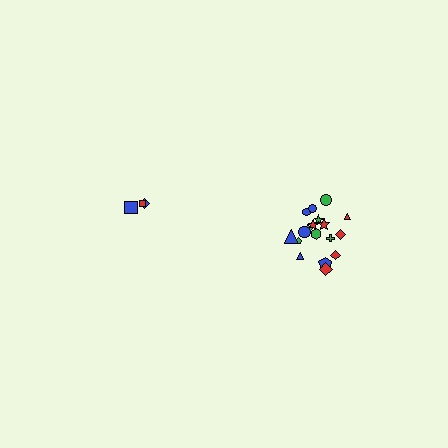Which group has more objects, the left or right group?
The right group.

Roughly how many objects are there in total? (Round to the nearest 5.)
Roughly 20 objects in total.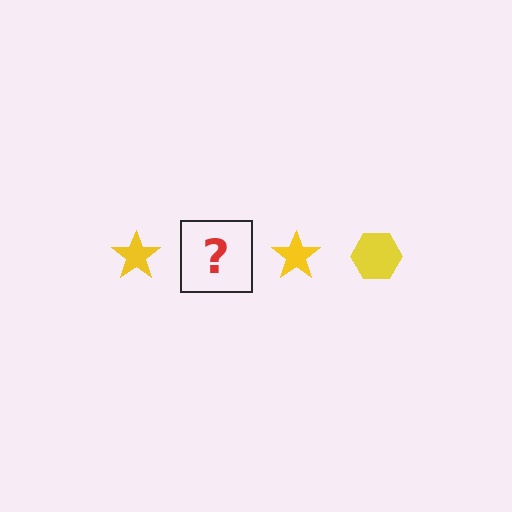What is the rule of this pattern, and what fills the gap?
The rule is that the pattern cycles through star, hexagon shapes in yellow. The gap should be filled with a yellow hexagon.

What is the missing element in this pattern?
The missing element is a yellow hexagon.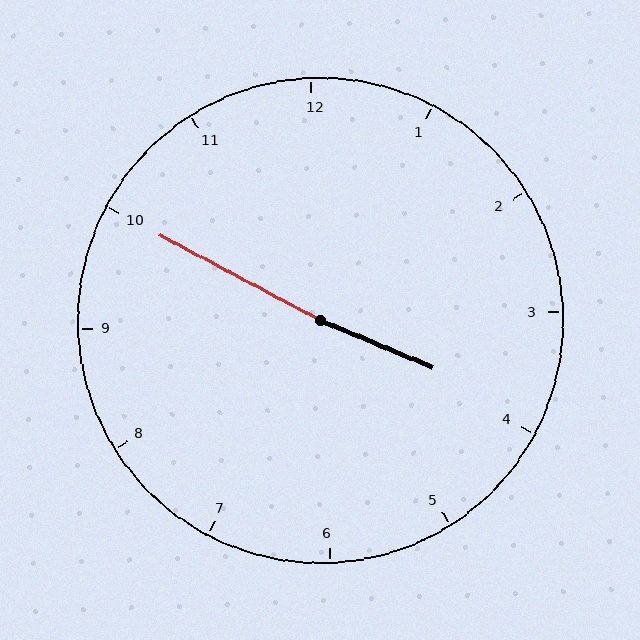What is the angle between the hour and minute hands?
Approximately 175 degrees.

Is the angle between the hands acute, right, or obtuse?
It is obtuse.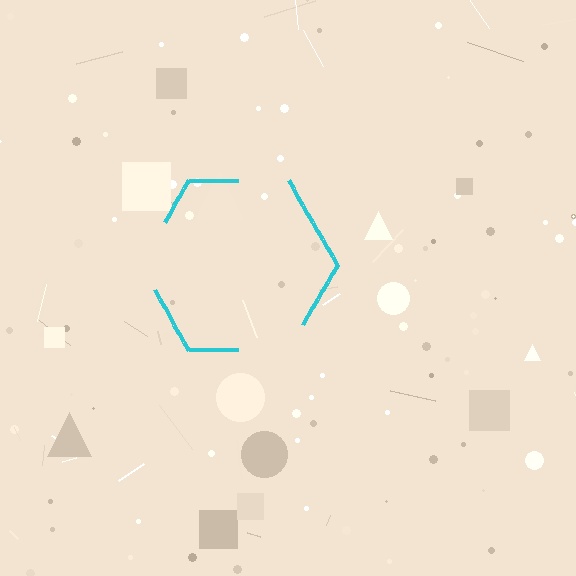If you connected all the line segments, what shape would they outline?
They would outline a hexagon.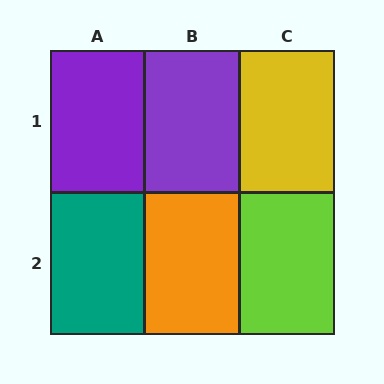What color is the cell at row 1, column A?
Purple.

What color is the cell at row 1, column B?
Purple.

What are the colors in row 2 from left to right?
Teal, orange, lime.